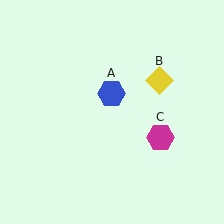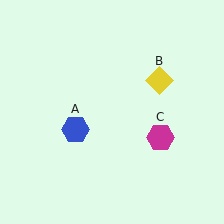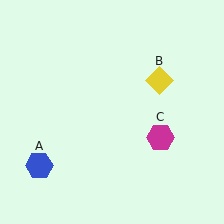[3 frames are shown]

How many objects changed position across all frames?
1 object changed position: blue hexagon (object A).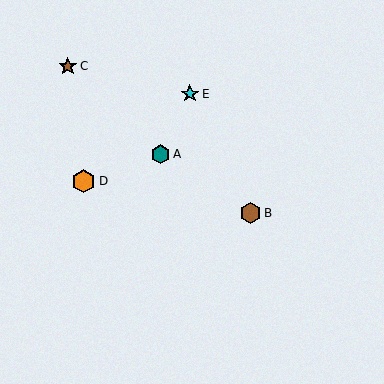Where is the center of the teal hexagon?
The center of the teal hexagon is at (161, 154).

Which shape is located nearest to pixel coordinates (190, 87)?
The cyan star (labeled E) at (190, 94) is nearest to that location.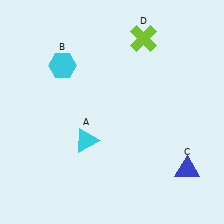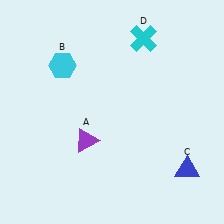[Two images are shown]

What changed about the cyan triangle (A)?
In Image 1, A is cyan. In Image 2, it changed to purple.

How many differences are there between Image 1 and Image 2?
There are 2 differences between the two images.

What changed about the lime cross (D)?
In Image 1, D is lime. In Image 2, it changed to cyan.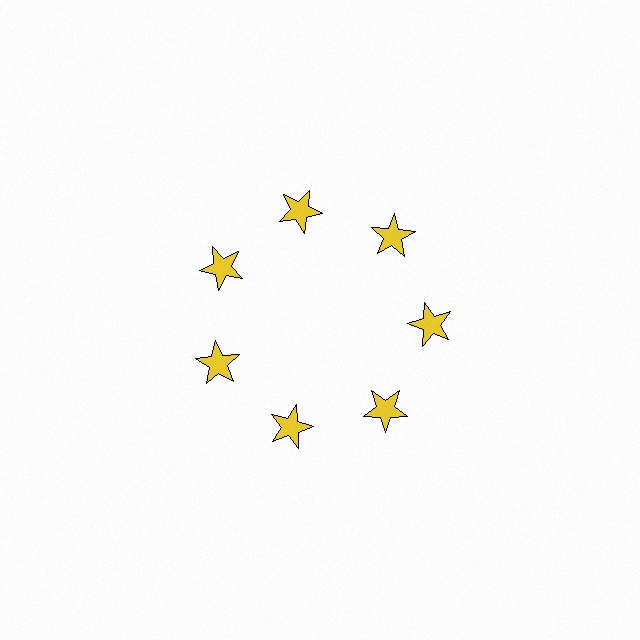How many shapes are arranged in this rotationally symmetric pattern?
There are 7 shapes, arranged in 7 groups of 1.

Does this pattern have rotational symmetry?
Yes, this pattern has 7-fold rotational symmetry. It looks the same after rotating 51 degrees around the center.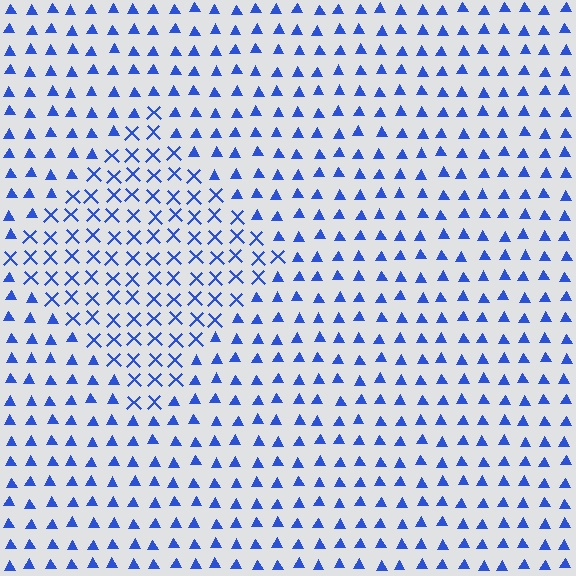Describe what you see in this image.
The image is filled with small blue elements arranged in a uniform grid. A diamond-shaped region contains X marks, while the surrounding area contains triangles. The boundary is defined purely by the change in element shape.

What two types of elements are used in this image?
The image uses X marks inside the diamond region and triangles outside it.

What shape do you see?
I see a diamond.